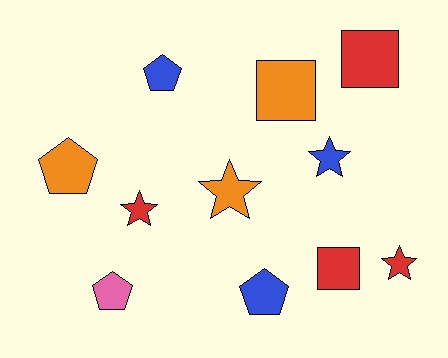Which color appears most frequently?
Red, with 4 objects.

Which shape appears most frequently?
Star, with 4 objects.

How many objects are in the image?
There are 11 objects.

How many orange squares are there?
There is 1 orange square.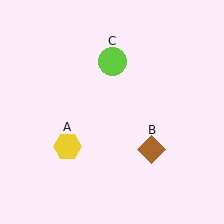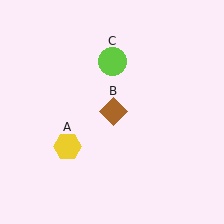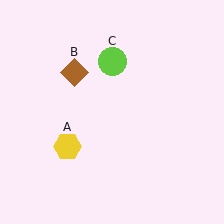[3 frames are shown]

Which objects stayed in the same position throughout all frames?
Yellow hexagon (object A) and lime circle (object C) remained stationary.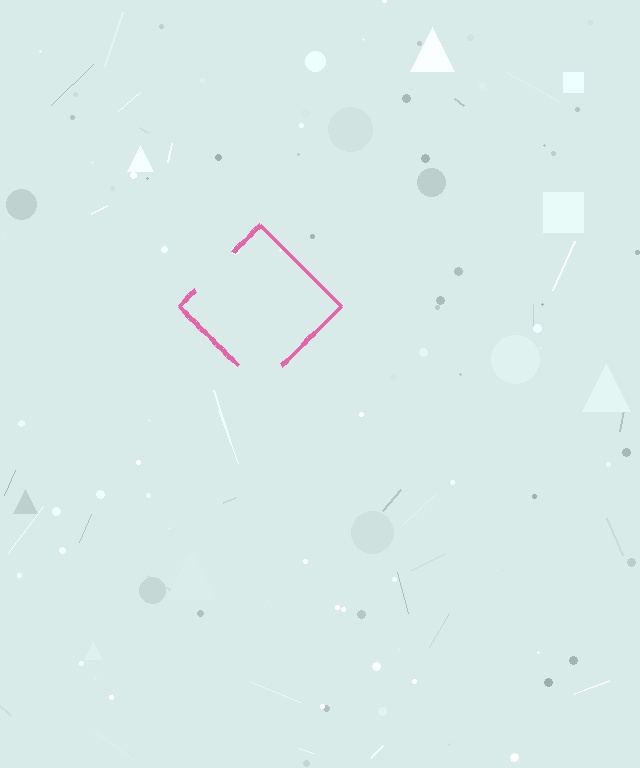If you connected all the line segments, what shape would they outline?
They would outline a diamond.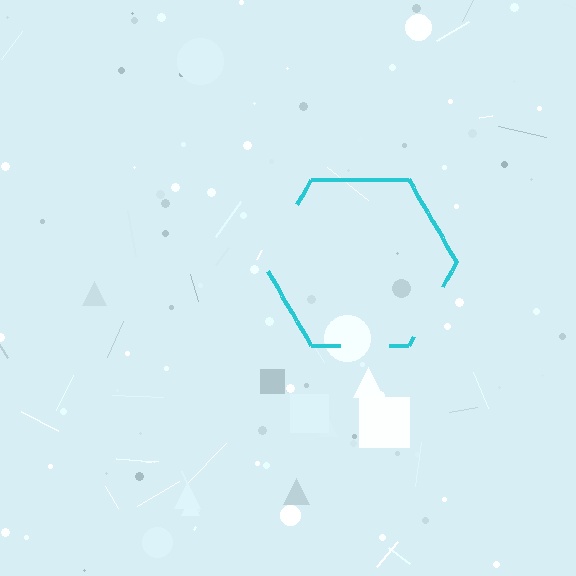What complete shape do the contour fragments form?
The contour fragments form a hexagon.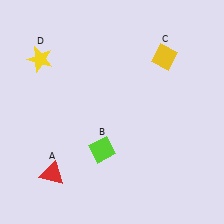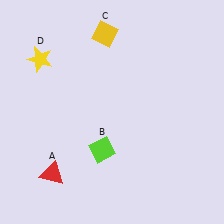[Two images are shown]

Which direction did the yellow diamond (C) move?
The yellow diamond (C) moved left.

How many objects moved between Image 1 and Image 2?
1 object moved between the two images.